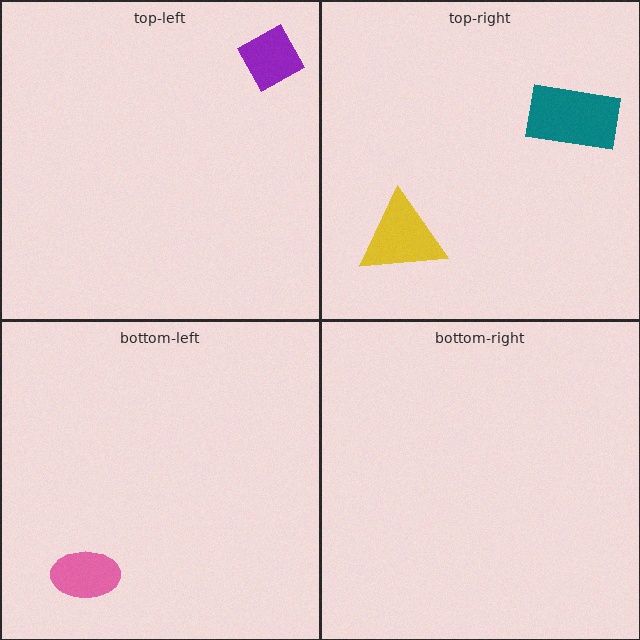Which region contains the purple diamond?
The top-left region.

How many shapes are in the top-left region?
1.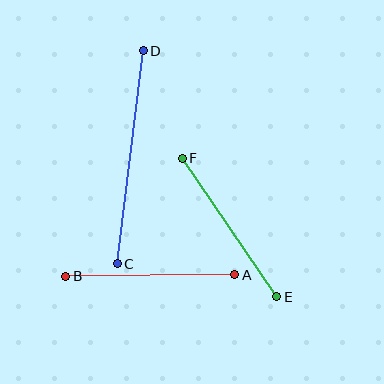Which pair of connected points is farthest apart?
Points C and D are farthest apart.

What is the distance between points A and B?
The distance is approximately 169 pixels.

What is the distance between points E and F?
The distance is approximately 168 pixels.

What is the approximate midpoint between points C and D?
The midpoint is at approximately (130, 157) pixels.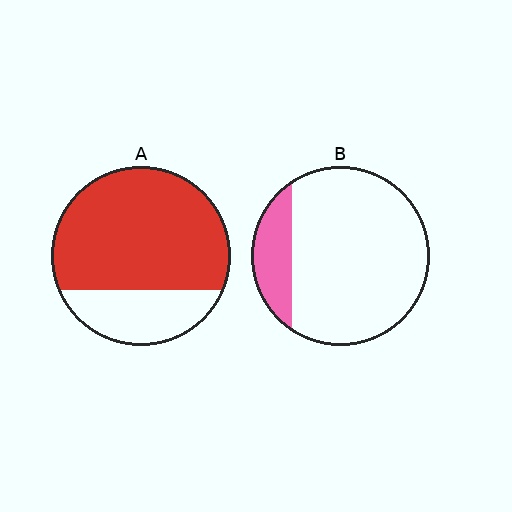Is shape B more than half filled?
No.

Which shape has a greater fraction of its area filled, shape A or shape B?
Shape A.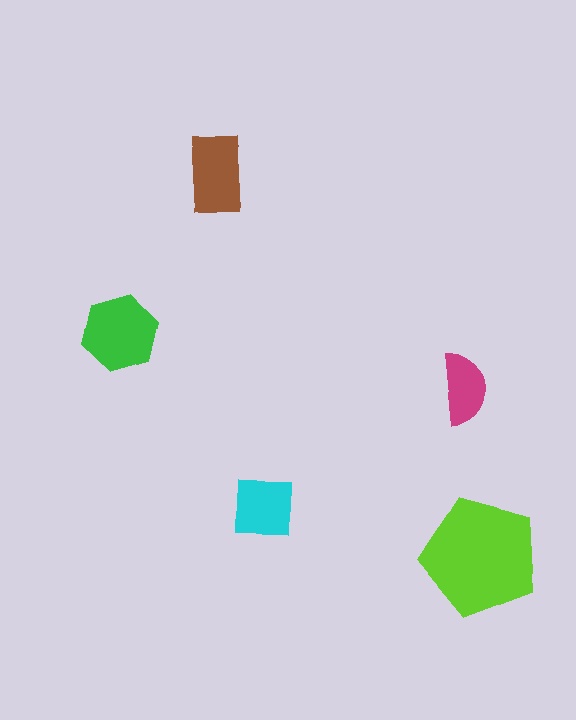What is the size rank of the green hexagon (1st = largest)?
2nd.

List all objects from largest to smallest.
The lime pentagon, the green hexagon, the brown rectangle, the cyan square, the magenta semicircle.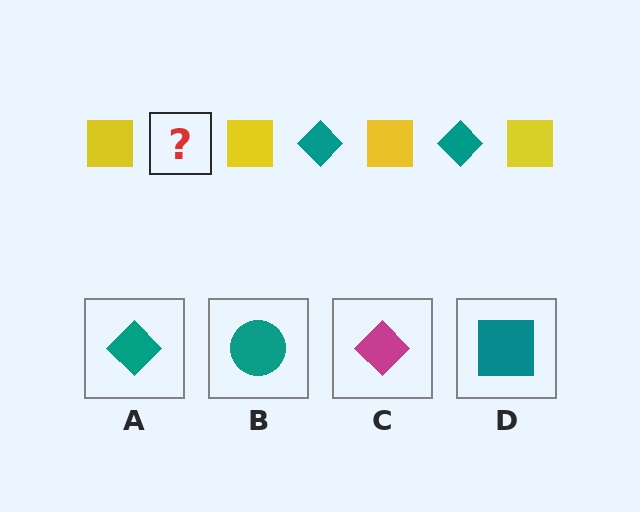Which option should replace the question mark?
Option A.